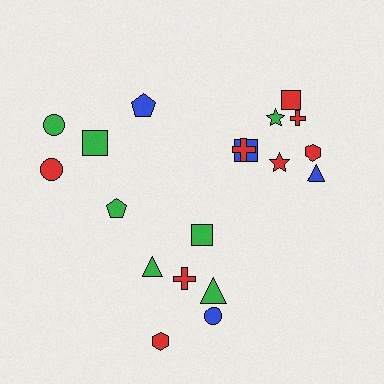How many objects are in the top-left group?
There are 5 objects.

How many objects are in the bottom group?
There are 6 objects.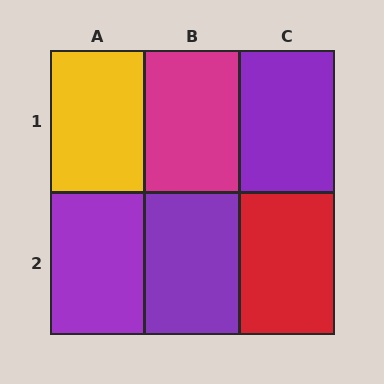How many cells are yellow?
1 cell is yellow.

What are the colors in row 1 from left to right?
Yellow, magenta, purple.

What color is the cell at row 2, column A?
Purple.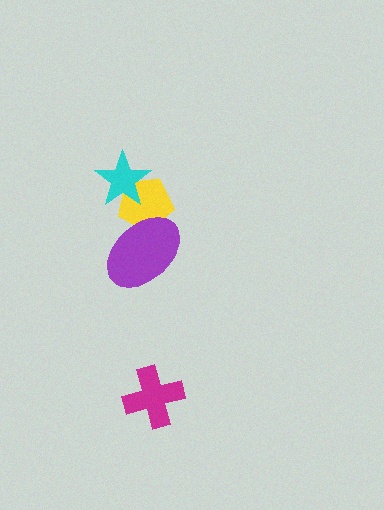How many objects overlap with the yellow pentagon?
2 objects overlap with the yellow pentagon.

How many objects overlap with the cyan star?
1 object overlaps with the cyan star.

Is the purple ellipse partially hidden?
No, no other shape covers it.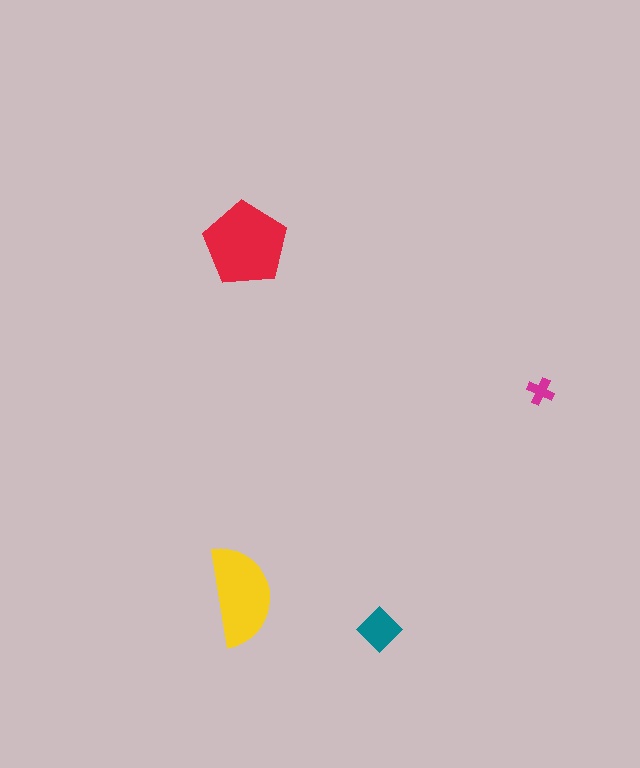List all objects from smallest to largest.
The magenta cross, the teal diamond, the yellow semicircle, the red pentagon.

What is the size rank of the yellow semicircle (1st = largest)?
2nd.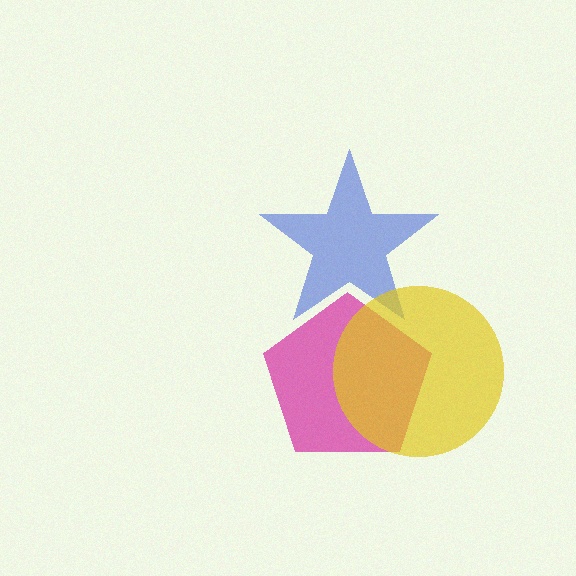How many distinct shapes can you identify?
There are 3 distinct shapes: a magenta pentagon, a blue star, a yellow circle.